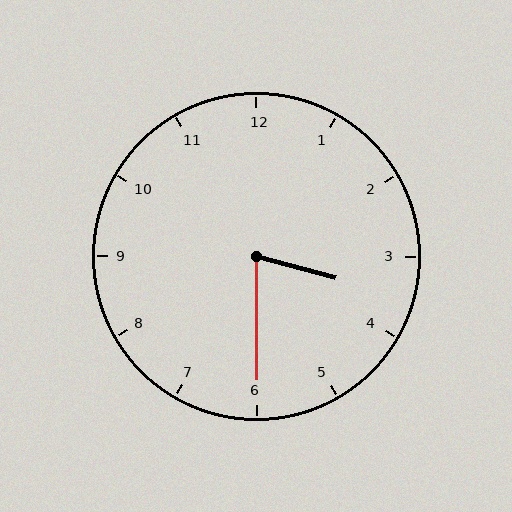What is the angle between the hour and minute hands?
Approximately 75 degrees.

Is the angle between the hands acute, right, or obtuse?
It is acute.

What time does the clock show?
3:30.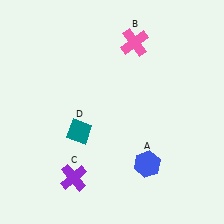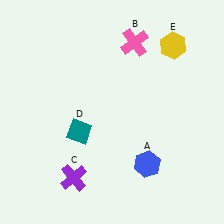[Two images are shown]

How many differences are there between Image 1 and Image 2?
There is 1 difference between the two images.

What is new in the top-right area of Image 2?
A yellow hexagon (E) was added in the top-right area of Image 2.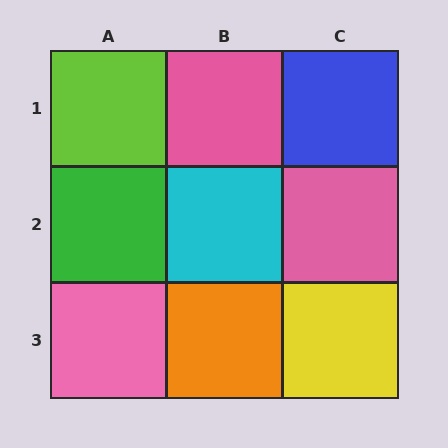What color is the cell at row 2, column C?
Pink.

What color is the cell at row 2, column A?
Green.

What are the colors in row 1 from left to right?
Lime, pink, blue.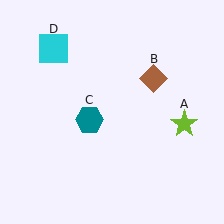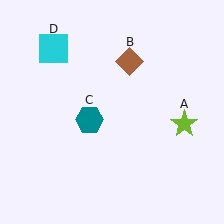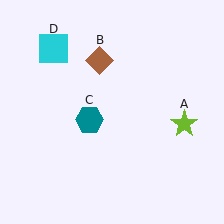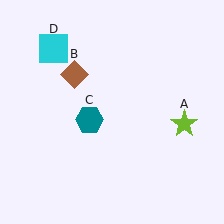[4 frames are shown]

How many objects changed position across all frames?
1 object changed position: brown diamond (object B).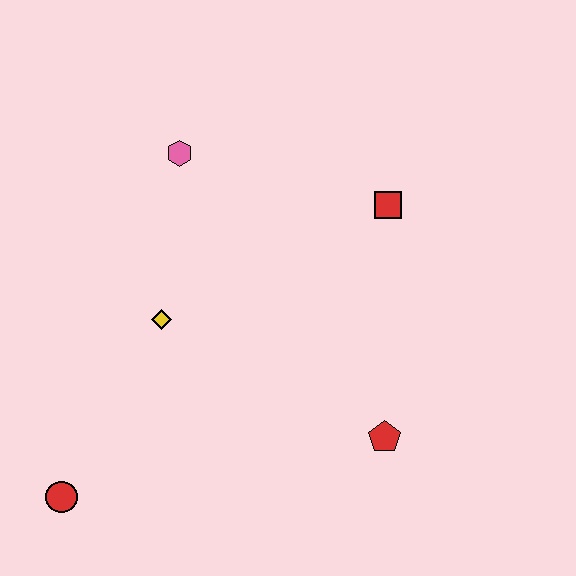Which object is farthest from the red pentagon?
The pink hexagon is farthest from the red pentagon.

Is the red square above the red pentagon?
Yes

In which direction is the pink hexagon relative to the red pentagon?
The pink hexagon is above the red pentagon.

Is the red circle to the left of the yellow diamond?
Yes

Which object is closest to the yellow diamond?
The pink hexagon is closest to the yellow diamond.